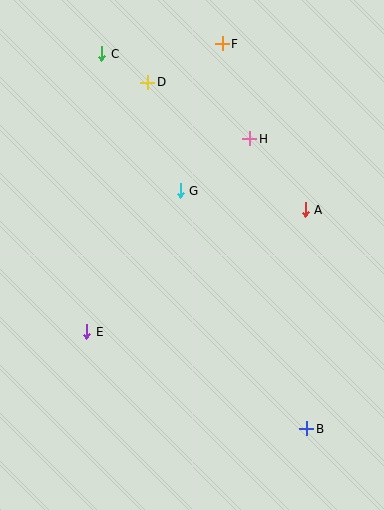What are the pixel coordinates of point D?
Point D is at (148, 82).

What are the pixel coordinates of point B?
Point B is at (307, 429).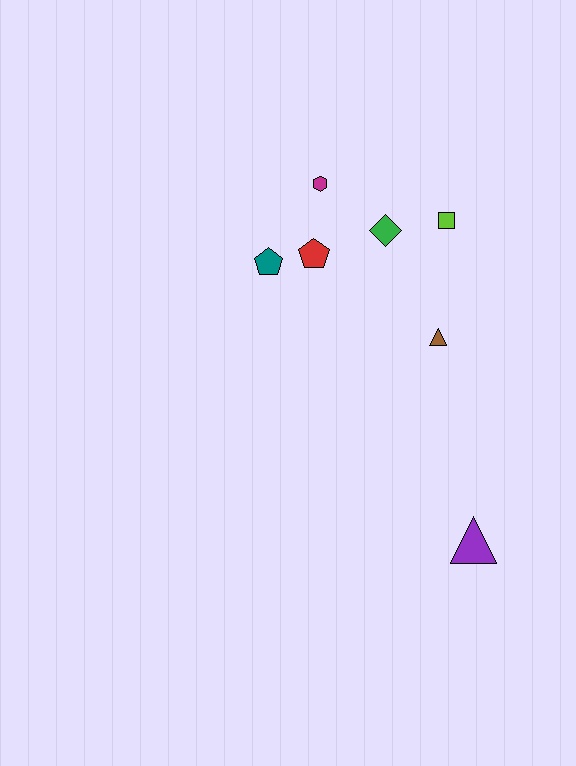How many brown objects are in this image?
There is 1 brown object.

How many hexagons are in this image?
There is 1 hexagon.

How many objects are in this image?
There are 7 objects.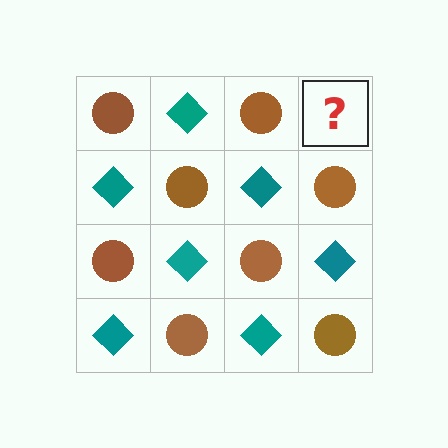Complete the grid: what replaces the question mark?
The question mark should be replaced with a teal diamond.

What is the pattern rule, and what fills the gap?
The rule is that it alternates brown circle and teal diamond in a checkerboard pattern. The gap should be filled with a teal diamond.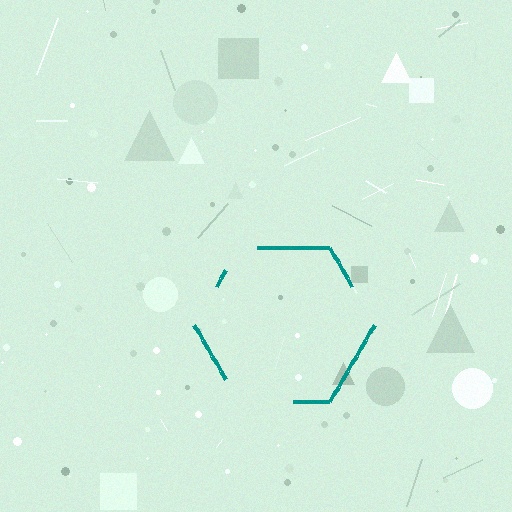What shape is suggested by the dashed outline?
The dashed outline suggests a hexagon.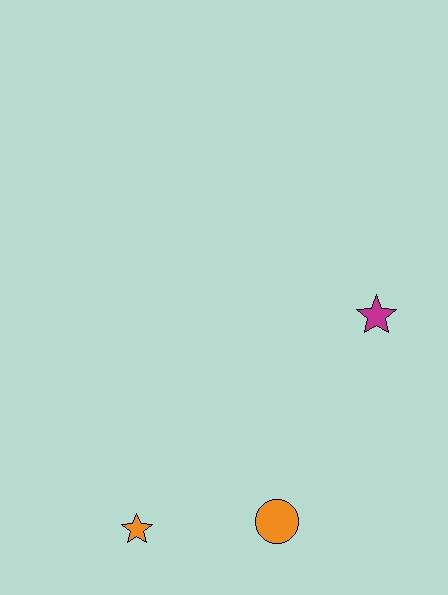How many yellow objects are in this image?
There are no yellow objects.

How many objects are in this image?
There are 3 objects.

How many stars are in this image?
There are 2 stars.